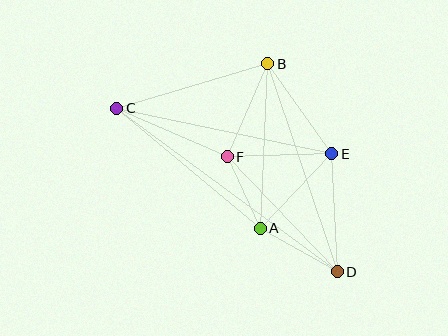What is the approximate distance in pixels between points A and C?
The distance between A and C is approximately 187 pixels.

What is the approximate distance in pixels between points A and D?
The distance between A and D is approximately 88 pixels.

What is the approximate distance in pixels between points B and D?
The distance between B and D is approximately 219 pixels.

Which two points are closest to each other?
Points A and F are closest to each other.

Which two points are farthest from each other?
Points C and D are farthest from each other.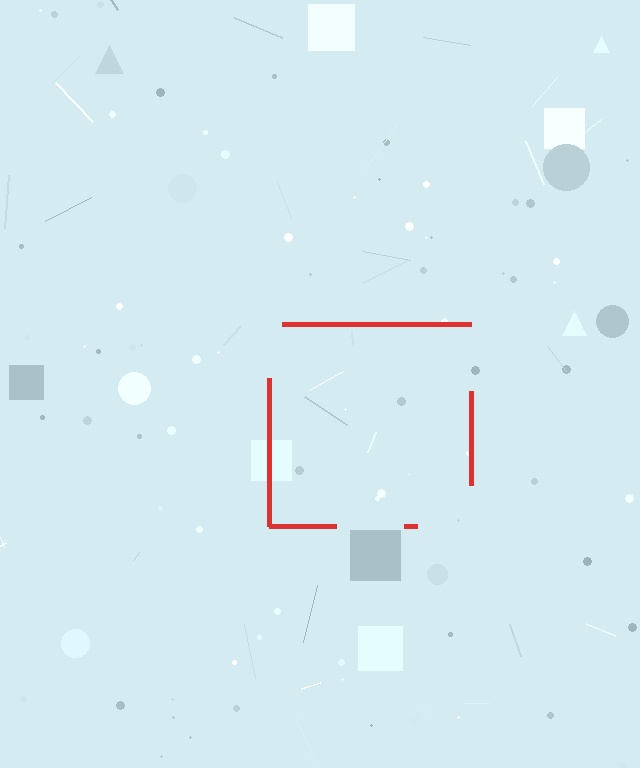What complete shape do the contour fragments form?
The contour fragments form a square.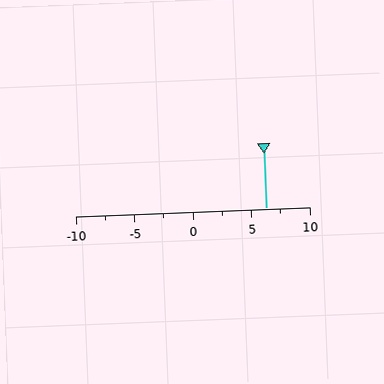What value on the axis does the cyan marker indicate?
The marker indicates approximately 6.2.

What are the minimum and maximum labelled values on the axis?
The axis runs from -10 to 10.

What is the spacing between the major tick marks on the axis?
The major ticks are spaced 5 apart.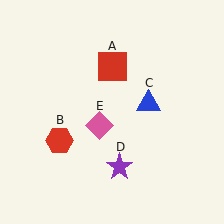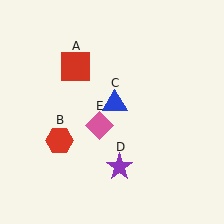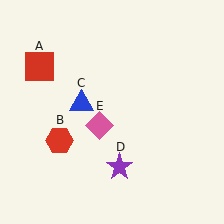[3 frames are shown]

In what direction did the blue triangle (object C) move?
The blue triangle (object C) moved left.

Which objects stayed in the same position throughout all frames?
Red hexagon (object B) and purple star (object D) and pink diamond (object E) remained stationary.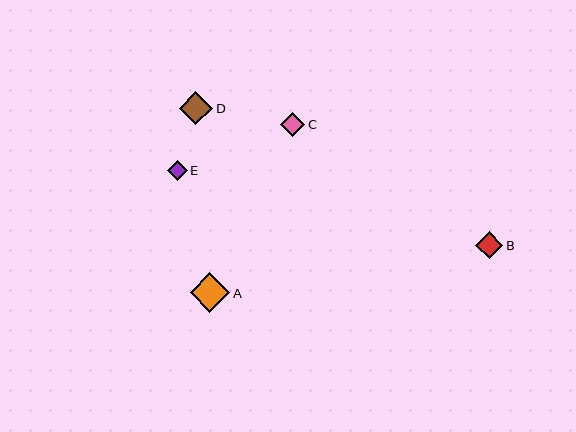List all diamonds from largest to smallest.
From largest to smallest: A, D, B, C, E.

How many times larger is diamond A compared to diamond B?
Diamond A is approximately 1.5 times the size of diamond B.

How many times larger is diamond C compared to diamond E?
Diamond C is approximately 1.2 times the size of diamond E.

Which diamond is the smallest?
Diamond E is the smallest with a size of approximately 19 pixels.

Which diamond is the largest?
Diamond A is the largest with a size of approximately 40 pixels.